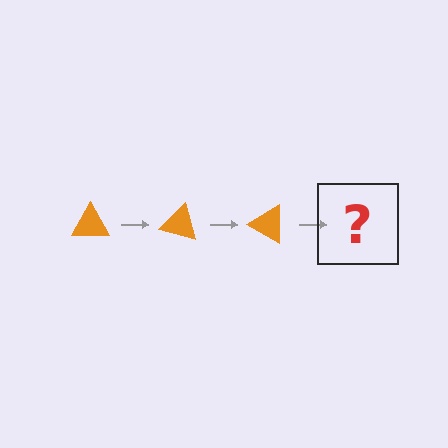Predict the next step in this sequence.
The next step is an orange triangle rotated 45 degrees.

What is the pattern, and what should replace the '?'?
The pattern is that the triangle rotates 15 degrees each step. The '?' should be an orange triangle rotated 45 degrees.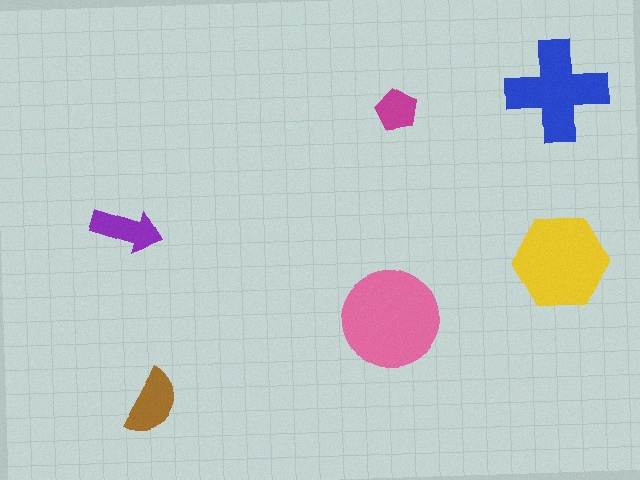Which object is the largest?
The pink circle.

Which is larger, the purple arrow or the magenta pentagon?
The purple arrow.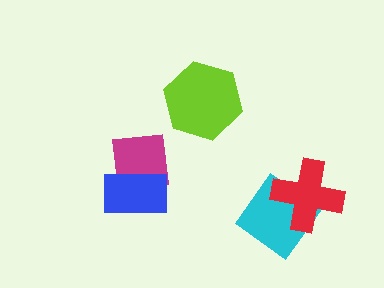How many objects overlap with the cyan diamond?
1 object overlaps with the cyan diamond.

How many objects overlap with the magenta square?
1 object overlaps with the magenta square.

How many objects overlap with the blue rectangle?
1 object overlaps with the blue rectangle.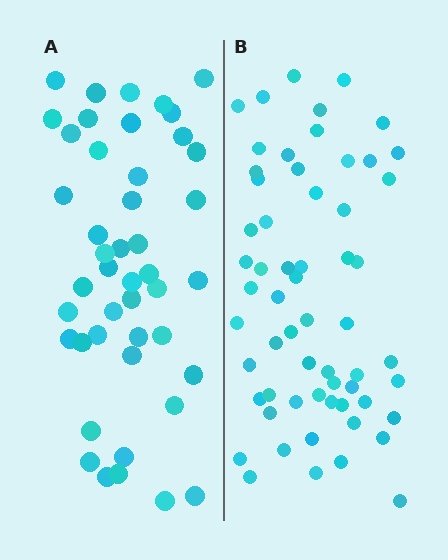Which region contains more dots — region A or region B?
Region B (the right region) has more dots.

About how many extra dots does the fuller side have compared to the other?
Region B has approximately 15 more dots than region A.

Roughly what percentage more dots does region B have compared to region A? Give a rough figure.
About 35% more.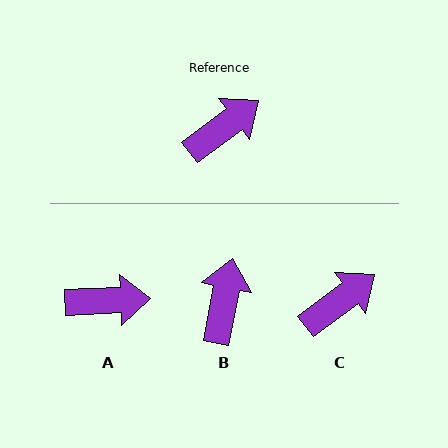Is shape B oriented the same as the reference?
No, it is off by about 42 degrees.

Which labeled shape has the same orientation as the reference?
C.